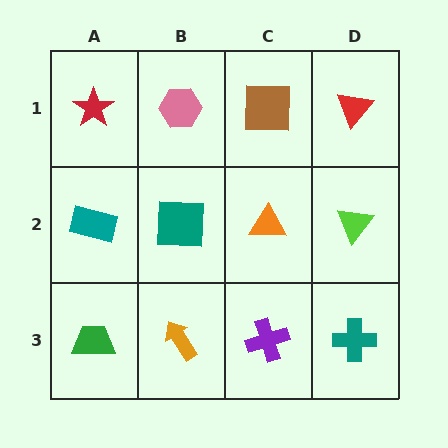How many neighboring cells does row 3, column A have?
2.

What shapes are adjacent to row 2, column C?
A brown square (row 1, column C), a purple cross (row 3, column C), a teal square (row 2, column B), a lime triangle (row 2, column D).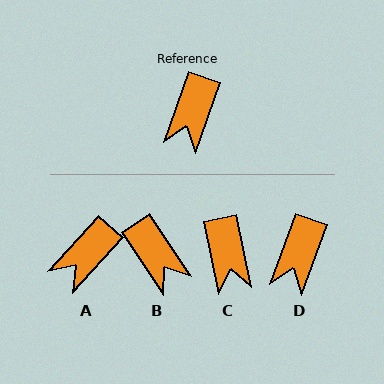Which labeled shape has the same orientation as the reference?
D.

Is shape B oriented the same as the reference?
No, it is off by about 53 degrees.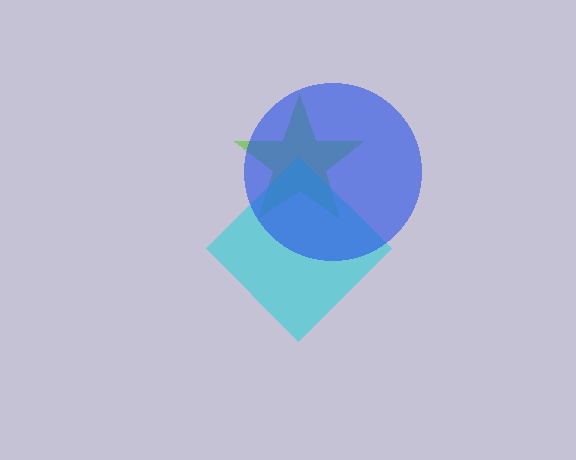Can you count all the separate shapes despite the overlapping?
Yes, there are 3 separate shapes.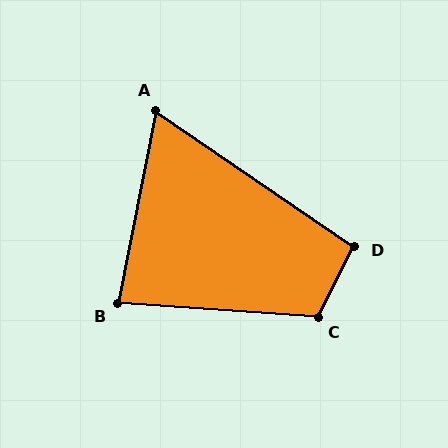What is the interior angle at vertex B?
Approximately 83 degrees (acute).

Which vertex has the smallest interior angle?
A, at approximately 67 degrees.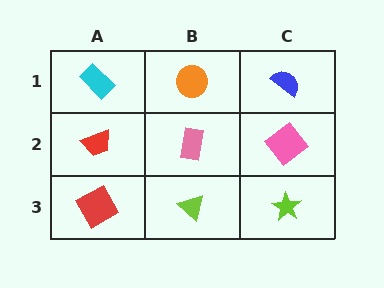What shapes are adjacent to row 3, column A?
A red trapezoid (row 2, column A), a lime triangle (row 3, column B).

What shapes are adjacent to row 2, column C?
A blue semicircle (row 1, column C), a lime star (row 3, column C), a pink rectangle (row 2, column B).